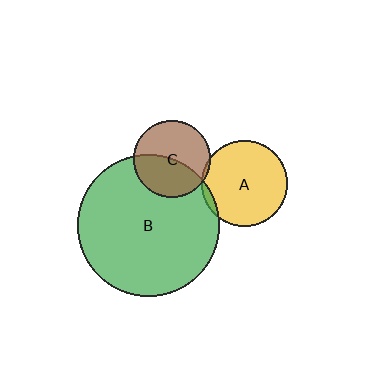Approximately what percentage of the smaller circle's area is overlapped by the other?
Approximately 5%.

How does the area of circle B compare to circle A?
Approximately 2.7 times.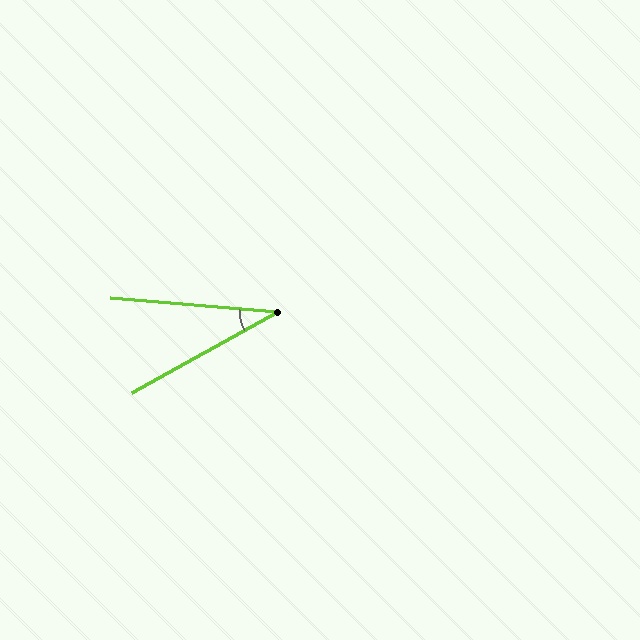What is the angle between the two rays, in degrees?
Approximately 34 degrees.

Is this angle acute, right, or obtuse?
It is acute.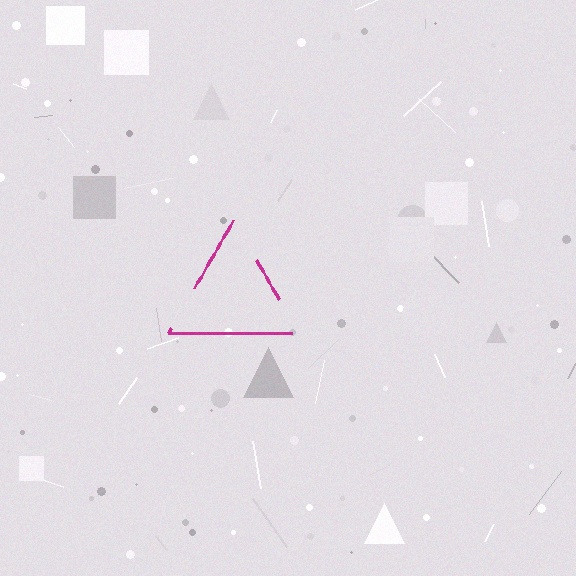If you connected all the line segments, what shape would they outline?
They would outline a triangle.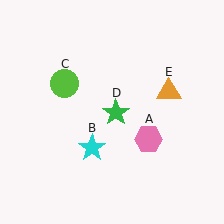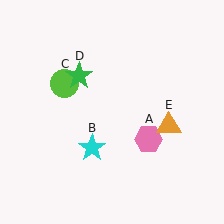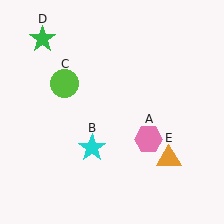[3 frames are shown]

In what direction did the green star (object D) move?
The green star (object D) moved up and to the left.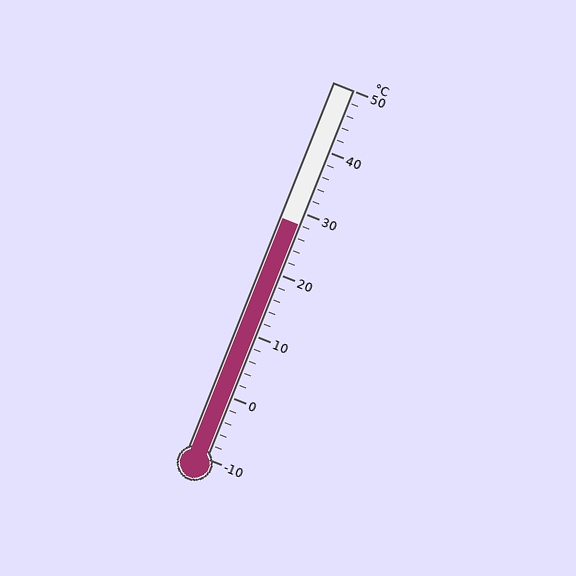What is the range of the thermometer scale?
The thermometer scale ranges from -10°C to 50°C.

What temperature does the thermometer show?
The thermometer shows approximately 28°C.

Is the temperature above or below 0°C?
The temperature is above 0°C.